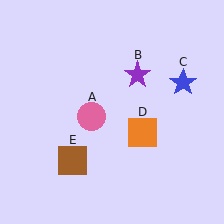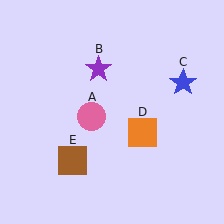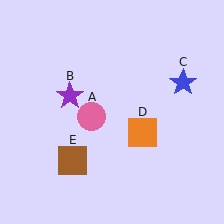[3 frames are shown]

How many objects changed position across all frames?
1 object changed position: purple star (object B).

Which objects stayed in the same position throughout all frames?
Pink circle (object A) and blue star (object C) and orange square (object D) and brown square (object E) remained stationary.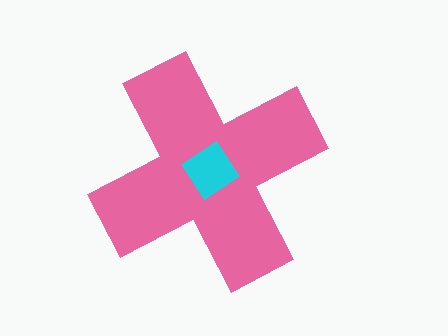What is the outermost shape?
The pink cross.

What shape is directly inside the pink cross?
The cyan diamond.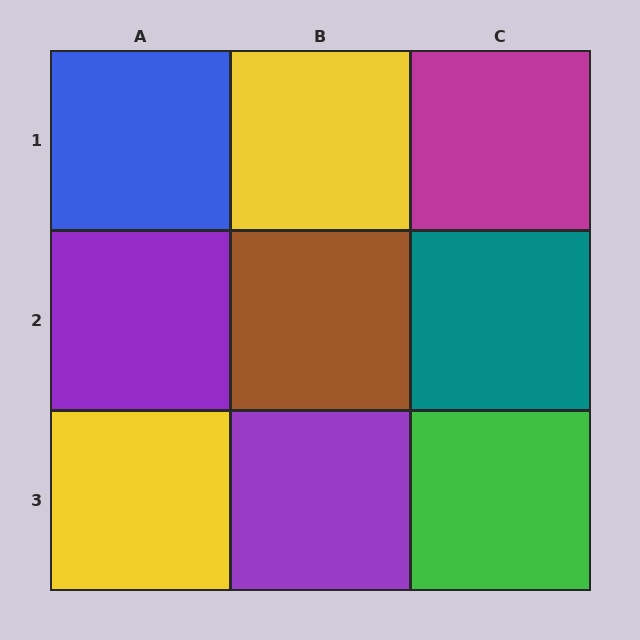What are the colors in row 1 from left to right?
Blue, yellow, magenta.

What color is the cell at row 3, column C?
Green.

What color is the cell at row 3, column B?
Purple.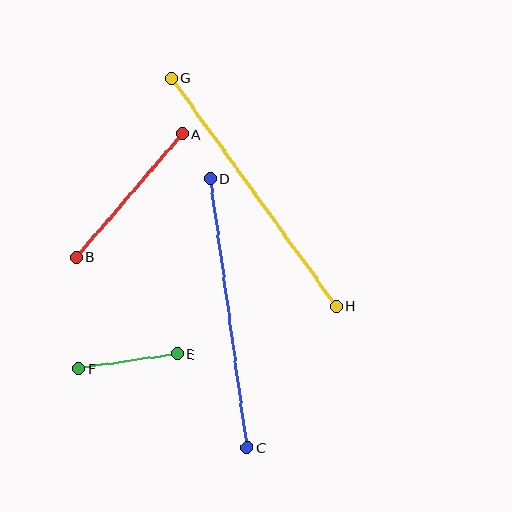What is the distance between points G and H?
The distance is approximately 281 pixels.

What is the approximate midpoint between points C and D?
The midpoint is at approximately (228, 313) pixels.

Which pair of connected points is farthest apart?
Points G and H are farthest apart.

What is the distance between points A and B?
The distance is approximately 162 pixels.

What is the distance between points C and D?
The distance is approximately 272 pixels.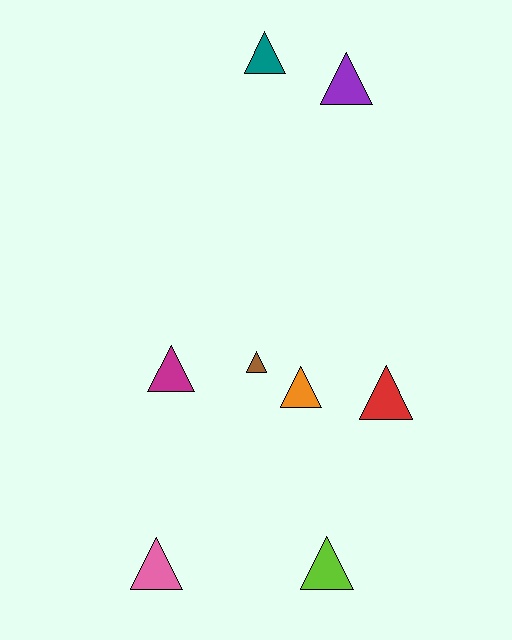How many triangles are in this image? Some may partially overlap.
There are 8 triangles.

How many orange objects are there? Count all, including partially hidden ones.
There is 1 orange object.